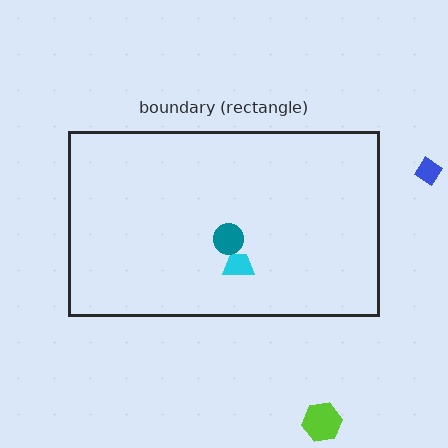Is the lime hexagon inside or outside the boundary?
Outside.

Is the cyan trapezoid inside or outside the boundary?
Inside.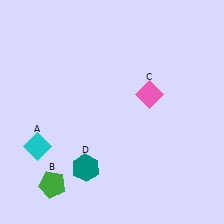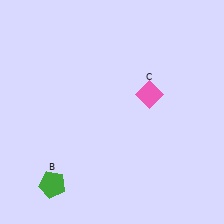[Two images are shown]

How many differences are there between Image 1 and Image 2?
There are 2 differences between the two images.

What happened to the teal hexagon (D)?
The teal hexagon (D) was removed in Image 2. It was in the bottom-left area of Image 1.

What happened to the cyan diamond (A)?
The cyan diamond (A) was removed in Image 2. It was in the bottom-left area of Image 1.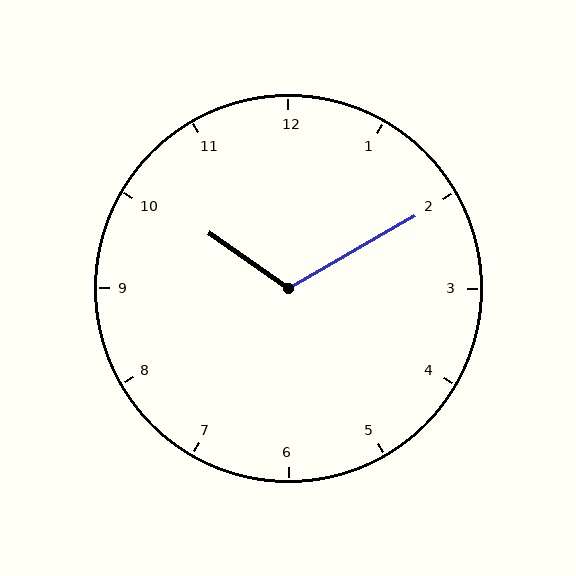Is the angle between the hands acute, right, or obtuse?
It is obtuse.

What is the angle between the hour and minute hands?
Approximately 115 degrees.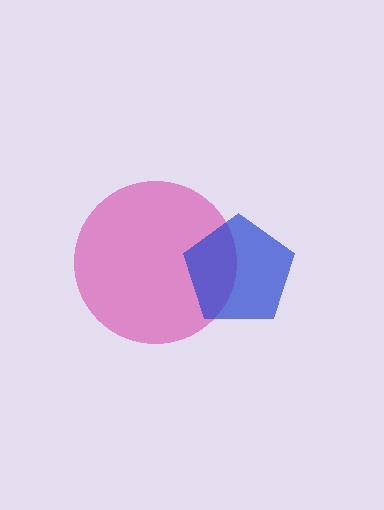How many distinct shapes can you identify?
There are 2 distinct shapes: a magenta circle, a blue pentagon.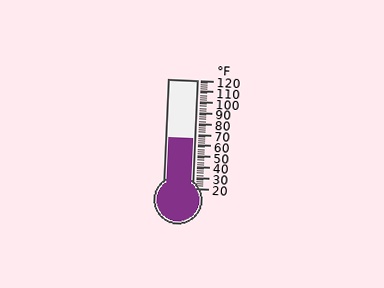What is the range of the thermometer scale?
The thermometer scale ranges from 20°F to 120°F.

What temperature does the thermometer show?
The thermometer shows approximately 66°F.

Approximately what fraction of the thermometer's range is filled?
The thermometer is filled to approximately 45% of its range.